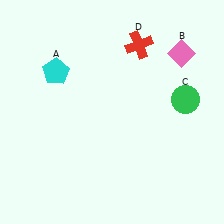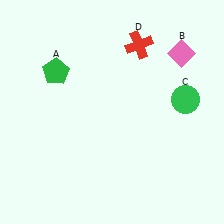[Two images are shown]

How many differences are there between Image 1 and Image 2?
There is 1 difference between the two images.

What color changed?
The pentagon (A) changed from cyan in Image 1 to green in Image 2.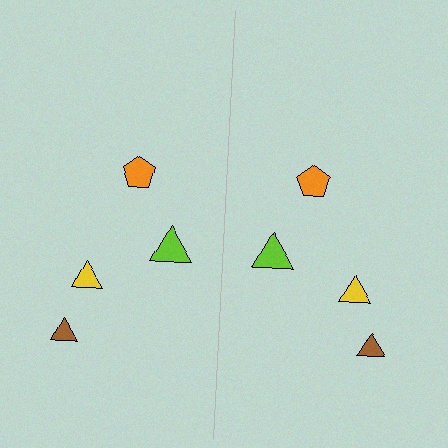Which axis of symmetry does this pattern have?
The pattern has a vertical axis of symmetry running through the center of the image.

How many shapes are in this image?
There are 8 shapes in this image.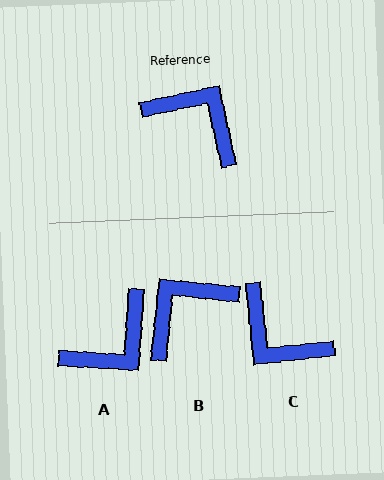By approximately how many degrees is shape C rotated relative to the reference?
Approximately 174 degrees counter-clockwise.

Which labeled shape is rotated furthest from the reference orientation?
C, about 174 degrees away.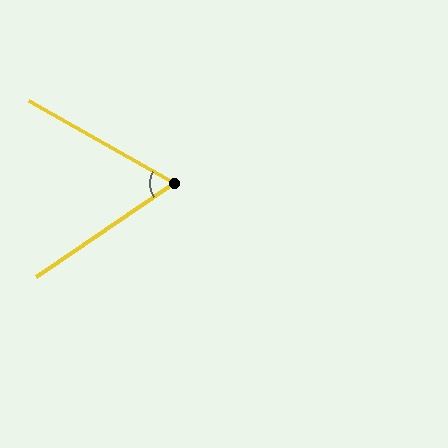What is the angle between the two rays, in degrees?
Approximately 63 degrees.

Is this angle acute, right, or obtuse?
It is acute.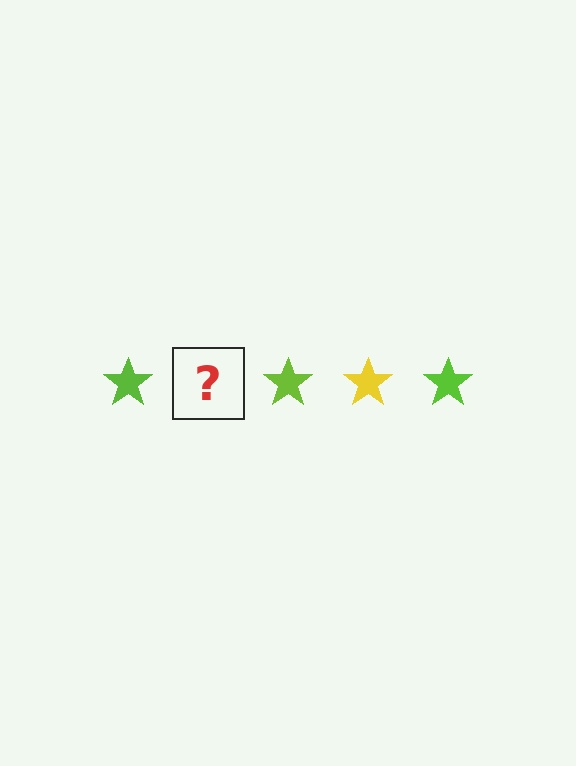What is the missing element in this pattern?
The missing element is a yellow star.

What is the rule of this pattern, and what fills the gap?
The rule is that the pattern cycles through lime, yellow stars. The gap should be filled with a yellow star.